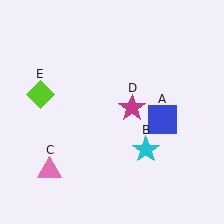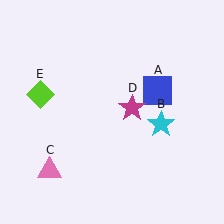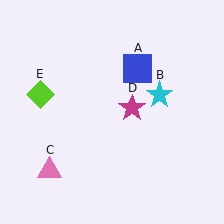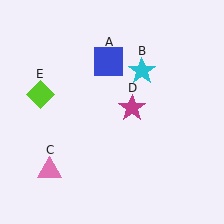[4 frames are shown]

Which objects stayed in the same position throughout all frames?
Pink triangle (object C) and magenta star (object D) and lime diamond (object E) remained stationary.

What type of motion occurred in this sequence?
The blue square (object A), cyan star (object B) rotated counterclockwise around the center of the scene.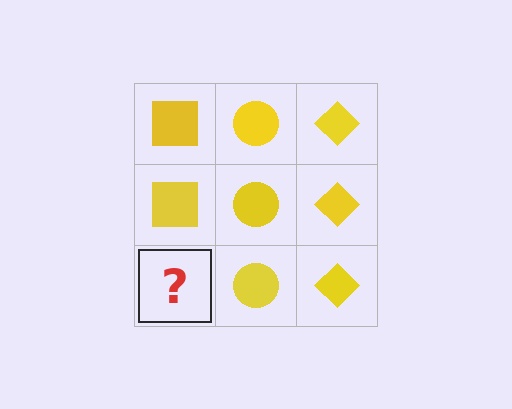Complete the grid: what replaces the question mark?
The question mark should be replaced with a yellow square.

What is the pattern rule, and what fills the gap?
The rule is that each column has a consistent shape. The gap should be filled with a yellow square.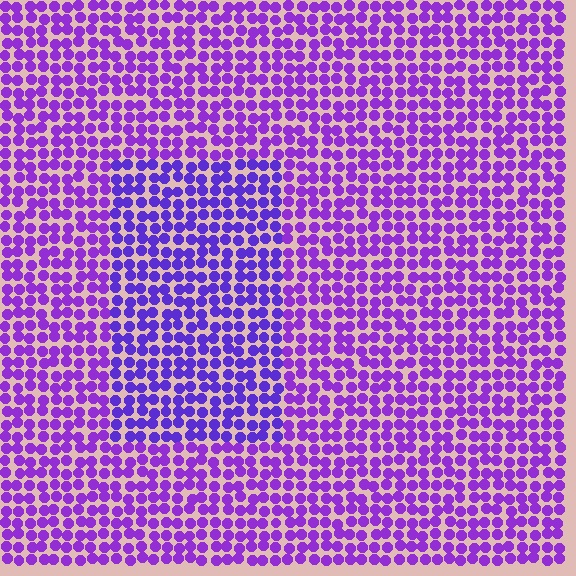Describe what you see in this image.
The image is filled with small purple elements in a uniform arrangement. A rectangle-shaped region is visible where the elements are tinted to a slightly different hue, forming a subtle color boundary.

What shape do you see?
I see a rectangle.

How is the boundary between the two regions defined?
The boundary is defined purely by a slight shift in hue (about 20 degrees). Spacing, size, and orientation are identical on both sides.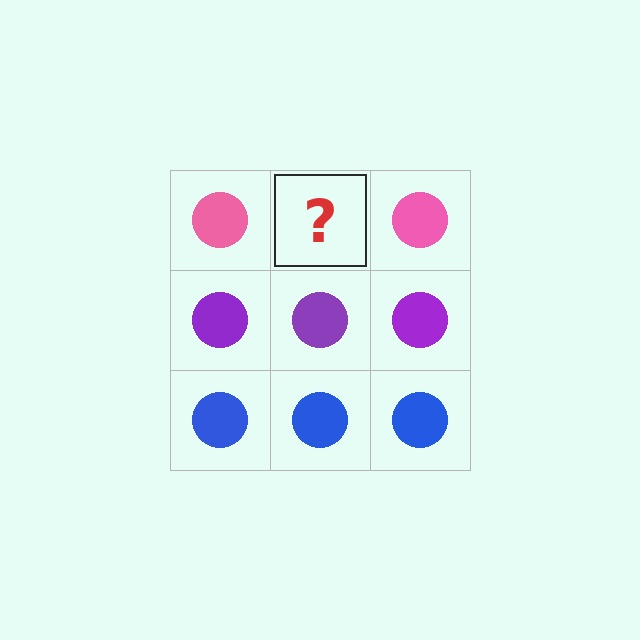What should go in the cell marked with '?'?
The missing cell should contain a pink circle.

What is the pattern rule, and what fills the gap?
The rule is that each row has a consistent color. The gap should be filled with a pink circle.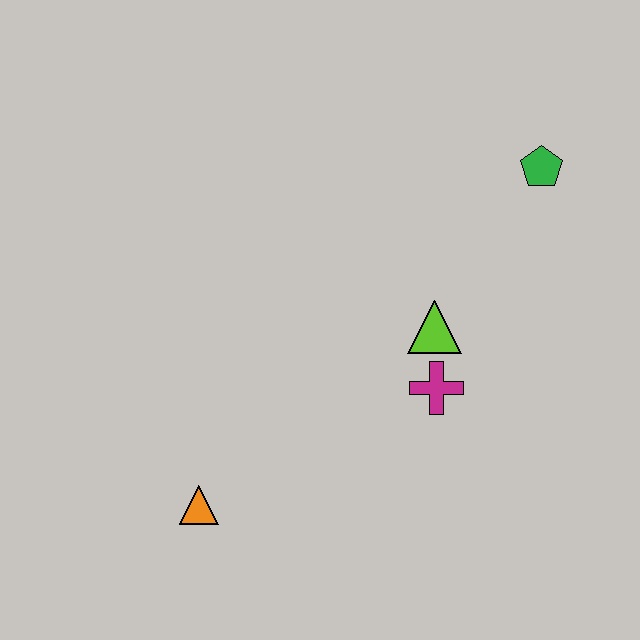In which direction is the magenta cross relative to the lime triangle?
The magenta cross is below the lime triangle.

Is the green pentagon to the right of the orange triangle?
Yes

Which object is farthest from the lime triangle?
The orange triangle is farthest from the lime triangle.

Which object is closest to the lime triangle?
The magenta cross is closest to the lime triangle.